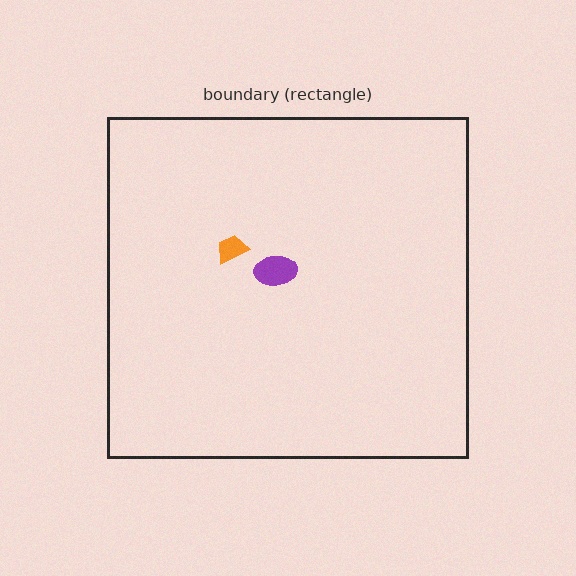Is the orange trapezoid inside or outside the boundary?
Inside.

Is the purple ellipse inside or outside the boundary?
Inside.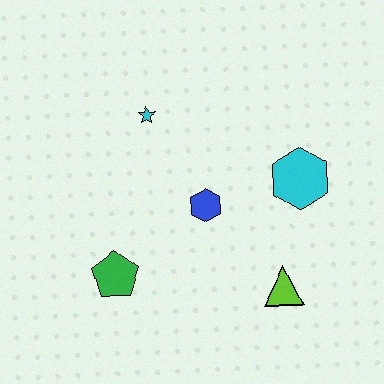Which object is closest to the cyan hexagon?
The blue hexagon is closest to the cyan hexagon.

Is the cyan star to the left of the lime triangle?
Yes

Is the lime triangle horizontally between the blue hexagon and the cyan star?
No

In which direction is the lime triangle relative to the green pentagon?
The lime triangle is to the right of the green pentagon.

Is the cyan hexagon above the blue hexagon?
Yes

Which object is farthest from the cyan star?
The lime triangle is farthest from the cyan star.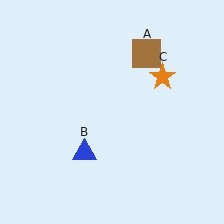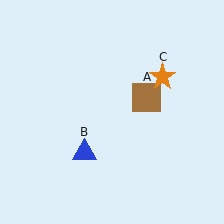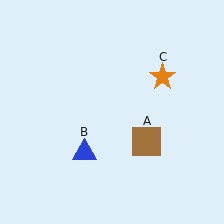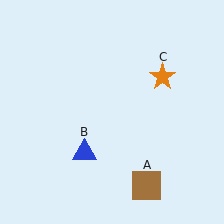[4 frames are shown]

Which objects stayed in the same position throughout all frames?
Blue triangle (object B) and orange star (object C) remained stationary.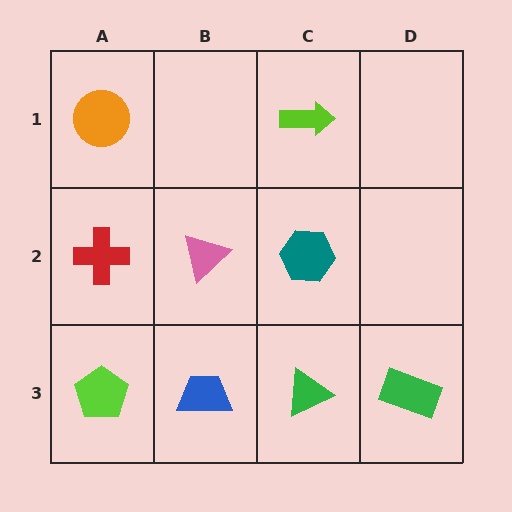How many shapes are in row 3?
4 shapes.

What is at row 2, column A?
A red cross.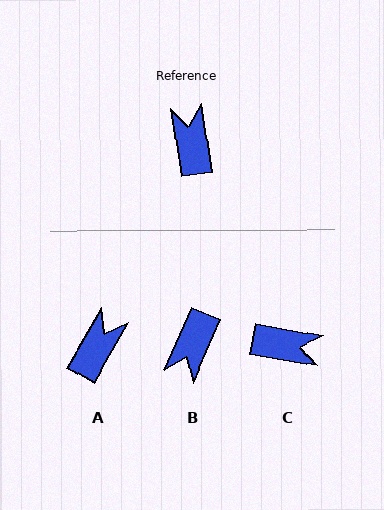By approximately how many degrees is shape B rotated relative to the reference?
Approximately 147 degrees counter-clockwise.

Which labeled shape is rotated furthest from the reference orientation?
B, about 147 degrees away.